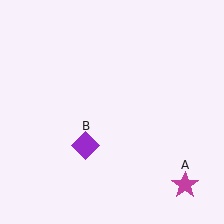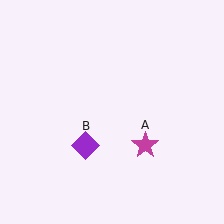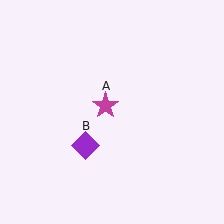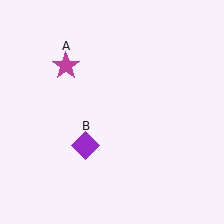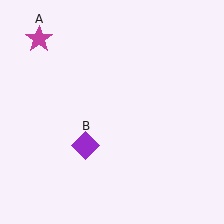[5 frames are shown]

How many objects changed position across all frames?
1 object changed position: magenta star (object A).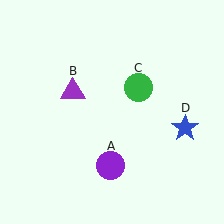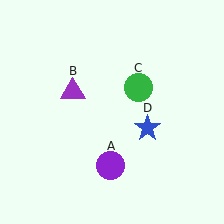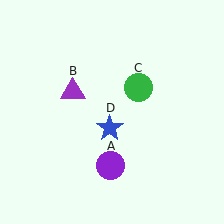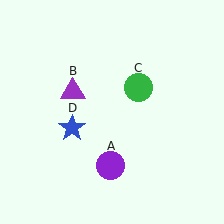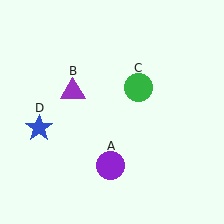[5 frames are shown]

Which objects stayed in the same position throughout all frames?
Purple circle (object A) and purple triangle (object B) and green circle (object C) remained stationary.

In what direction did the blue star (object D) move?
The blue star (object D) moved left.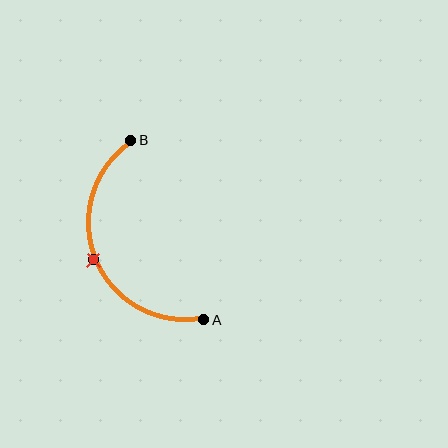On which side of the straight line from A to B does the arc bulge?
The arc bulges to the left of the straight line connecting A and B.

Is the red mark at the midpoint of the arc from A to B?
Yes. The red mark lies on the arc at equal arc-length from both A and B — it is the arc midpoint.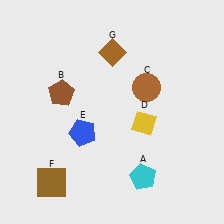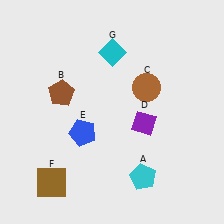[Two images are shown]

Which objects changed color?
D changed from yellow to purple. G changed from brown to cyan.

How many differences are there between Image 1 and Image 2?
There are 2 differences between the two images.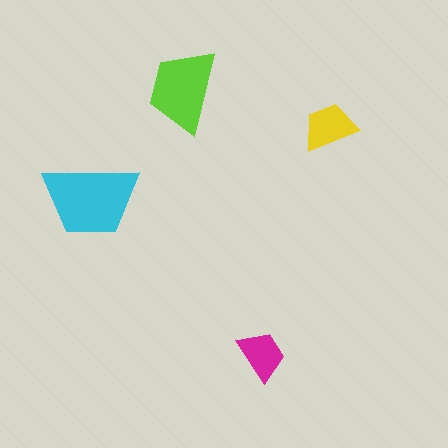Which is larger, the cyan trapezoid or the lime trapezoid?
The cyan one.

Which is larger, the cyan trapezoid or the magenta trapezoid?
The cyan one.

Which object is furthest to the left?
The cyan trapezoid is leftmost.